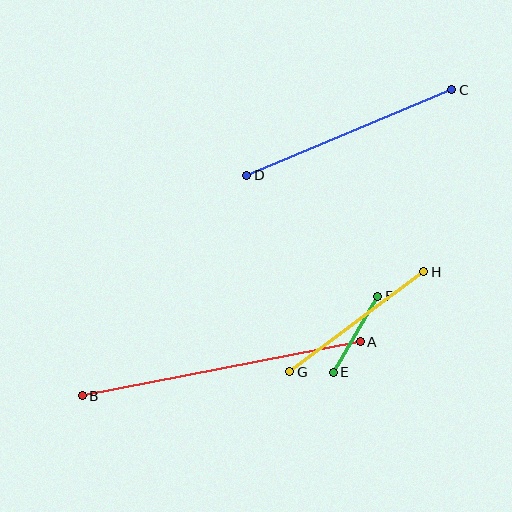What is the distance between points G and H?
The distance is approximately 167 pixels.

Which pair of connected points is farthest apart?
Points A and B are farthest apart.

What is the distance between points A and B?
The distance is approximately 283 pixels.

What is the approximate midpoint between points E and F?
The midpoint is at approximately (355, 334) pixels.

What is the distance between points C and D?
The distance is approximately 222 pixels.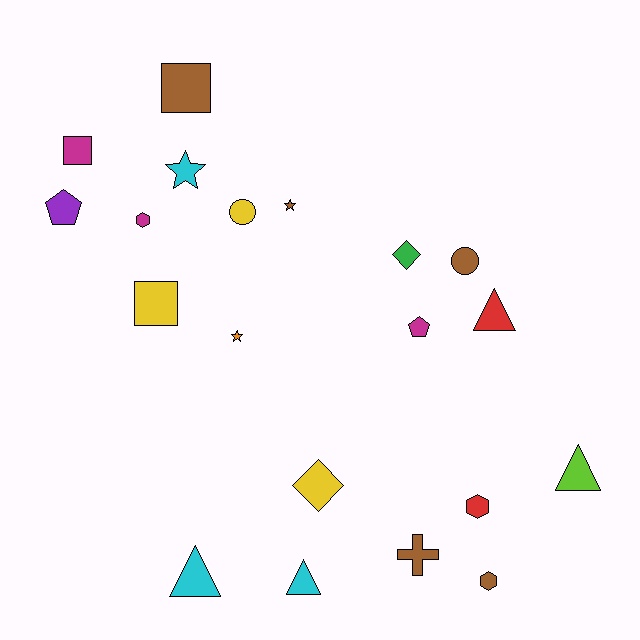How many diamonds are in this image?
There are 2 diamonds.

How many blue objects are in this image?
There are no blue objects.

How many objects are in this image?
There are 20 objects.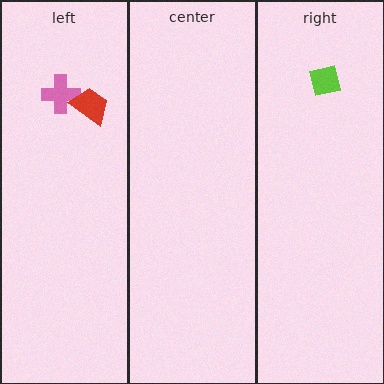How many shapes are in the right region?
1.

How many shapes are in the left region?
2.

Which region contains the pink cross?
The left region.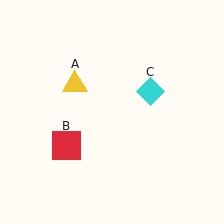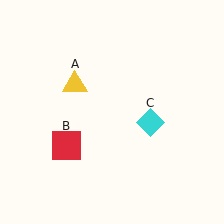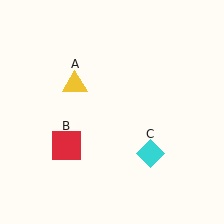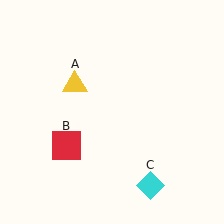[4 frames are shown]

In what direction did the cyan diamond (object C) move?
The cyan diamond (object C) moved down.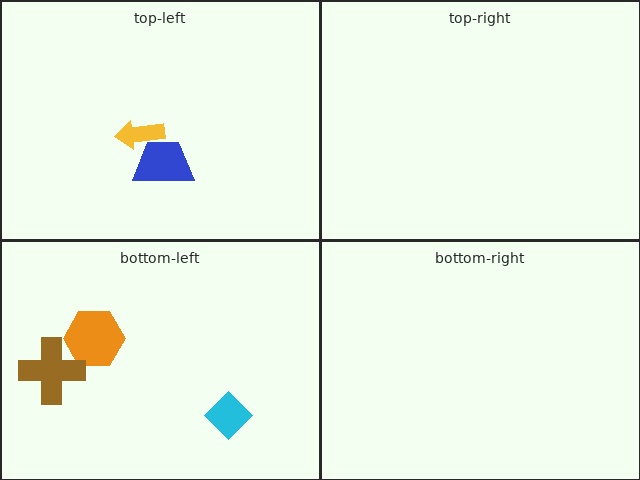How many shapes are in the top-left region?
2.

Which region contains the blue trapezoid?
The top-left region.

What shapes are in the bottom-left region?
The cyan diamond, the orange hexagon, the brown cross.